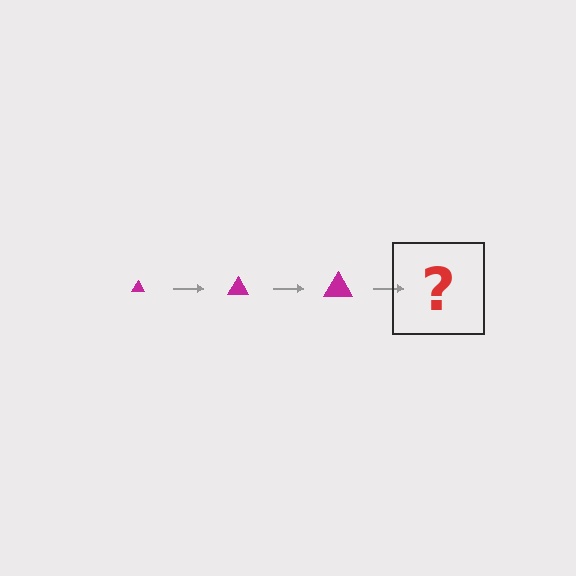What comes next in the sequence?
The next element should be a magenta triangle, larger than the previous one.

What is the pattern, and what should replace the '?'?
The pattern is that the triangle gets progressively larger each step. The '?' should be a magenta triangle, larger than the previous one.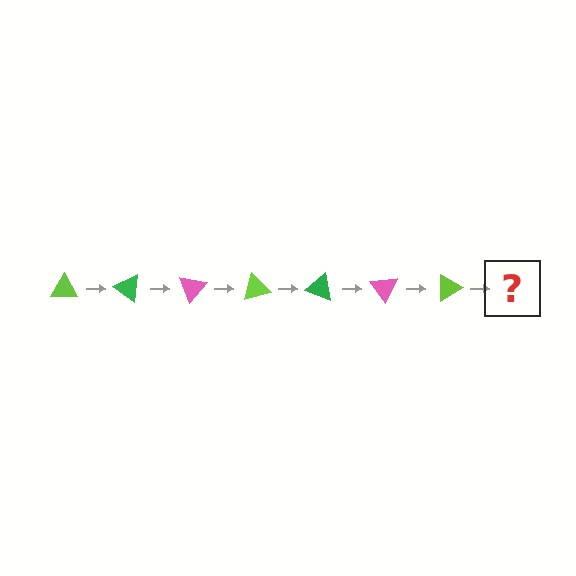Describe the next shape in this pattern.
It should be a green triangle, rotated 245 degrees from the start.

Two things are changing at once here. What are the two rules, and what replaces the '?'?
The two rules are that it rotates 35 degrees each step and the color cycles through lime, green, and pink. The '?' should be a green triangle, rotated 245 degrees from the start.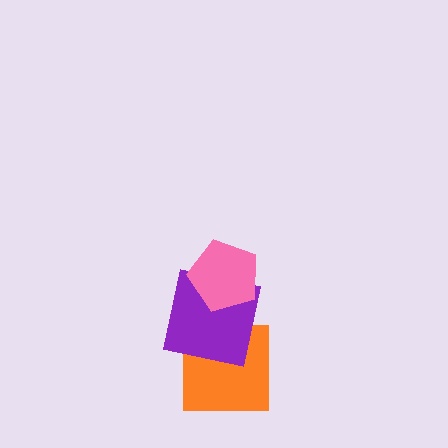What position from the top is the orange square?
The orange square is 3rd from the top.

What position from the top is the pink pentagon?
The pink pentagon is 1st from the top.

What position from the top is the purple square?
The purple square is 2nd from the top.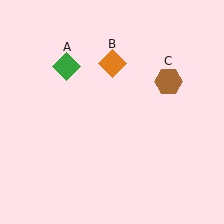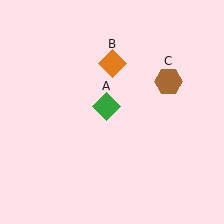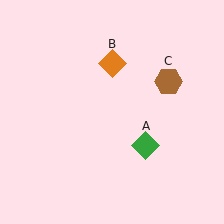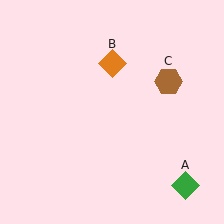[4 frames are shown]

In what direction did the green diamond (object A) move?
The green diamond (object A) moved down and to the right.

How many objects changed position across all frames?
1 object changed position: green diamond (object A).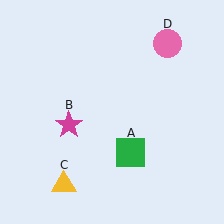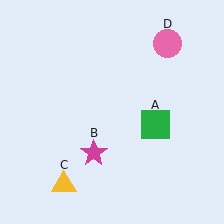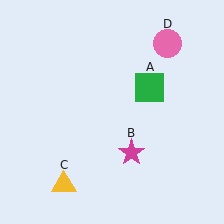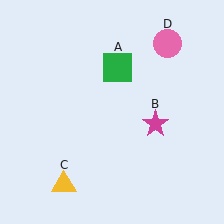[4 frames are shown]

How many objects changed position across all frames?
2 objects changed position: green square (object A), magenta star (object B).